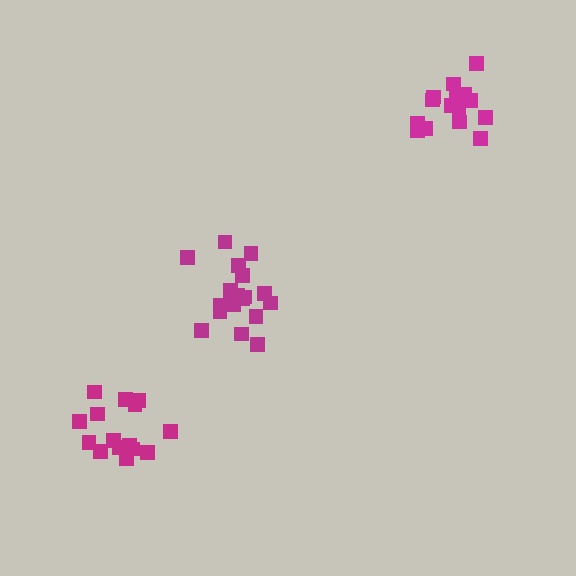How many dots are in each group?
Group 1: 15 dots, Group 2: 18 dots, Group 3: 16 dots (49 total).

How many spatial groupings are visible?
There are 3 spatial groupings.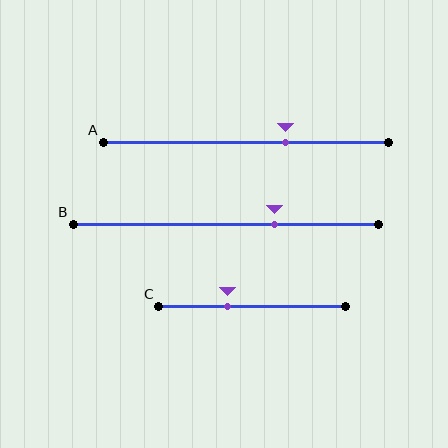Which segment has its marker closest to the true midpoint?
Segment C has its marker closest to the true midpoint.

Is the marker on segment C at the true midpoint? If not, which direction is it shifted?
No, the marker on segment C is shifted to the left by about 13% of the segment length.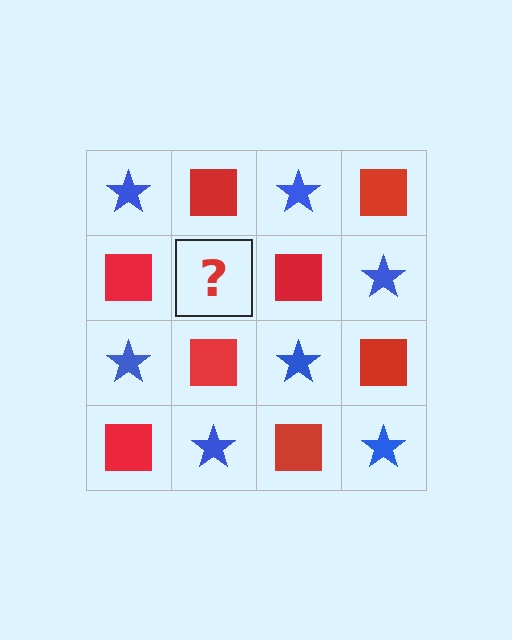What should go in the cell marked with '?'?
The missing cell should contain a blue star.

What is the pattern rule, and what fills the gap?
The rule is that it alternates blue star and red square in a checkerboard pattern. The gap should be filled with a blue star.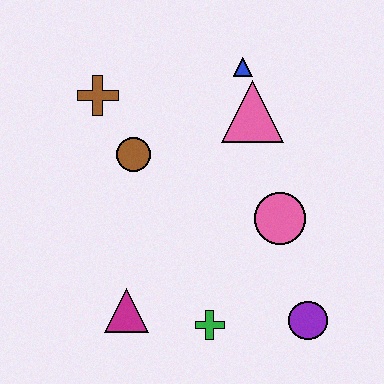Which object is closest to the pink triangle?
The blue triangle is closest to the pink triangle.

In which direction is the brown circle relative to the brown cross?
The brown circle is below the brown cross.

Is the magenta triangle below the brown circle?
Yes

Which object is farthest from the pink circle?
The brown cross is farthest from the pink circle.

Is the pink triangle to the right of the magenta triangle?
Yes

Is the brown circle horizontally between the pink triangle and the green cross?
No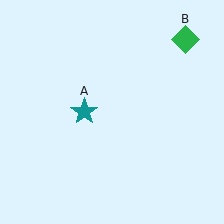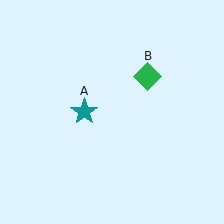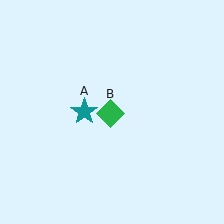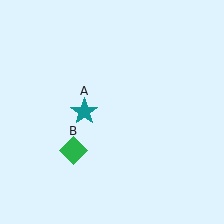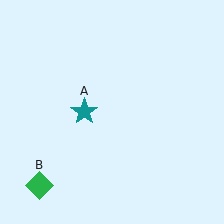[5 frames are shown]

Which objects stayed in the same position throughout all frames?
Teal star (object A) remained stationary.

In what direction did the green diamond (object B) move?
The green diamond (object B) moved down and to the left.